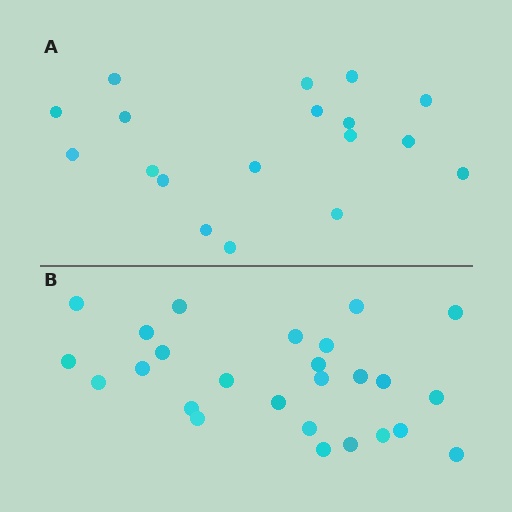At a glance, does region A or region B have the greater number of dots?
Region B (the bottom region) has more dots.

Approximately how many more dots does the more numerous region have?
Region B has roughly 8 or so more dots than region A.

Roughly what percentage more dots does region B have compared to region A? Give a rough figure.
About 45% more.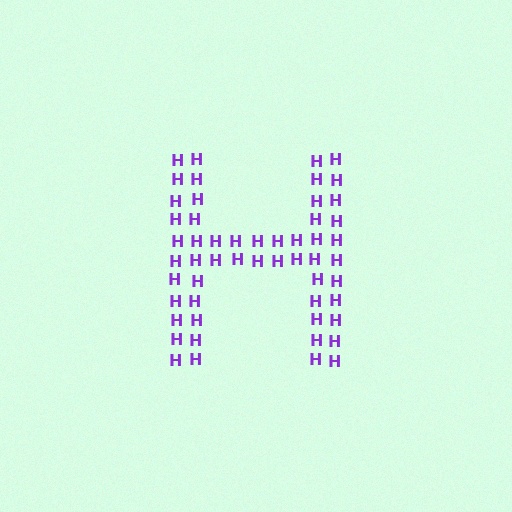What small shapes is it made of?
It is made of small letter H's.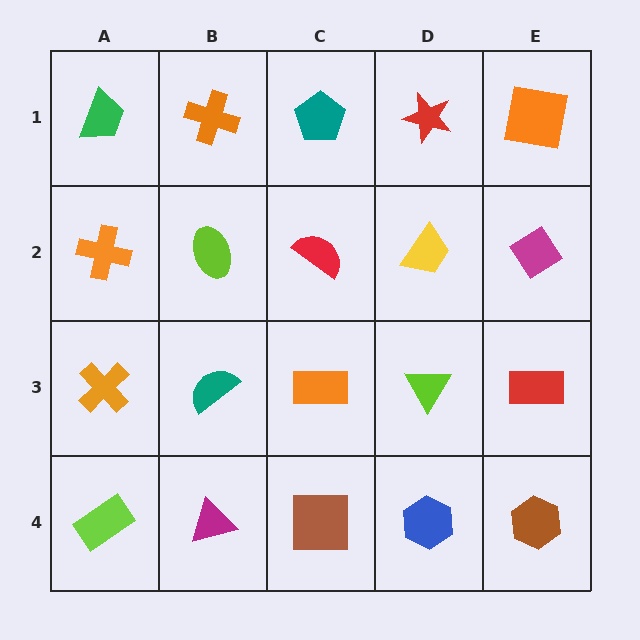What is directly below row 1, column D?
A yellow trapezoid.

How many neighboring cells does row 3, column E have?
3.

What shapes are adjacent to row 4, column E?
A red rectangle (row 3, column E), a blue hexagon (row 4, column D).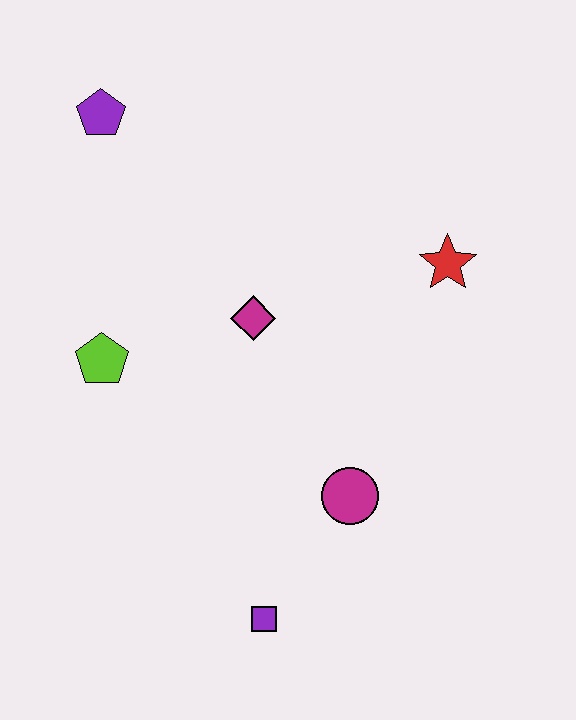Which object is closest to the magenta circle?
The purple square is closest to the magenta circle.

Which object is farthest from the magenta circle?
The purple pentagon is farthest from the magenta circle.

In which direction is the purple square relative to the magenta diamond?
The purple square is below the magenta diamond.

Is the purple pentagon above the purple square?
Yes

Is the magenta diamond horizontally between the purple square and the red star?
No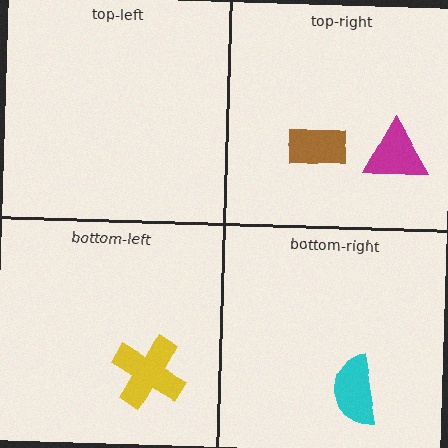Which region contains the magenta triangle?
The top-right region.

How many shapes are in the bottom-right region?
1.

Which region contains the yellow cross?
The bottom-left region.